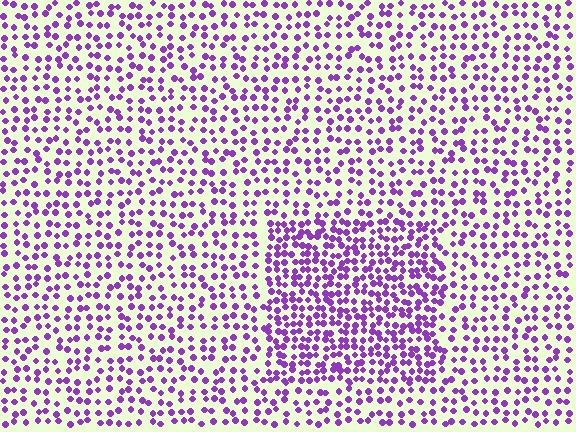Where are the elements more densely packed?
The elements are more densely packed inside the rectangle boundary.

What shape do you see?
I see a rectangle.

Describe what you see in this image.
The image contains small purple elements arranged at two different densities. A rectangle-shaped region is visible where the elements are more densely packed than the surrounding area.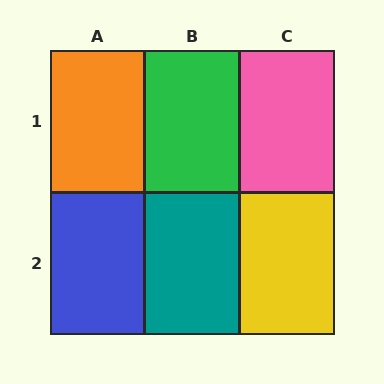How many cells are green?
1 cell is green.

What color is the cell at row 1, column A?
Orange.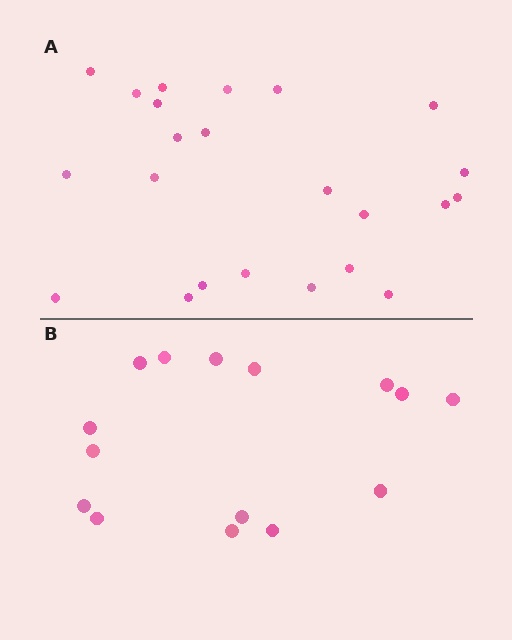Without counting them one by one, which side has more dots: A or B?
Region A (the top region) has more dots.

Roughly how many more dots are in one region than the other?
Region A has roughly 8 or so more dots than region B.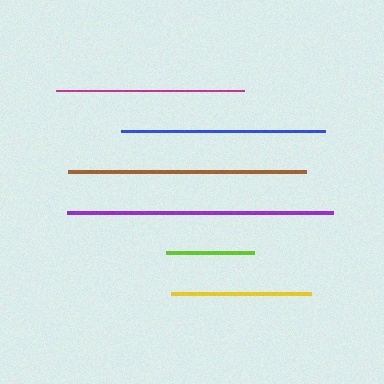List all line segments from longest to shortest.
From longest to shortest: purple, brown, blue, magenta, yellow, lime.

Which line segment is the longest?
The purple line is the longest at approximately 266 pixels.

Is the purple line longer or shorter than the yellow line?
The purple line is longer than the yellow line.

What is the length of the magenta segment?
The magenta segment is approximately 187 pixels long.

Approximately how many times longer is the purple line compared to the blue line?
The purple line is approximately 1.3 times the length of the blue line.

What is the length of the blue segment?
The blue segment is approximately 204 pixels long.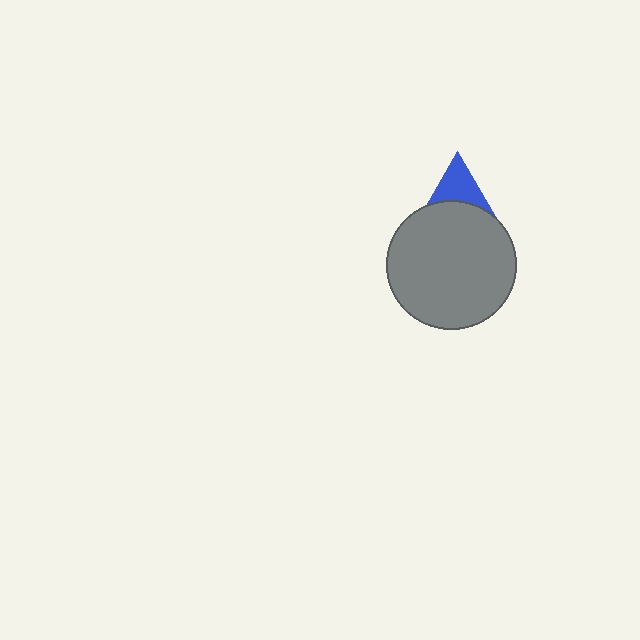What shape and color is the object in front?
The object in front is a gray circle.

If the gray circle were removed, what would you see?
You would see the complete blue triangle.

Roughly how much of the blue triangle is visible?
A small part of it is visible (roughly 44%).